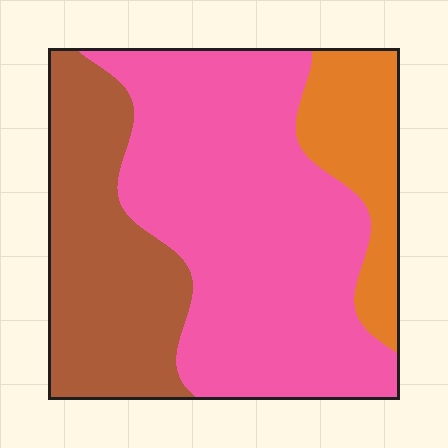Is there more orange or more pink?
Pink.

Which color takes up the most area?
Pink, at roughly 55%.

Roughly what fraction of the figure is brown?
Brown covers around 30% of the figure.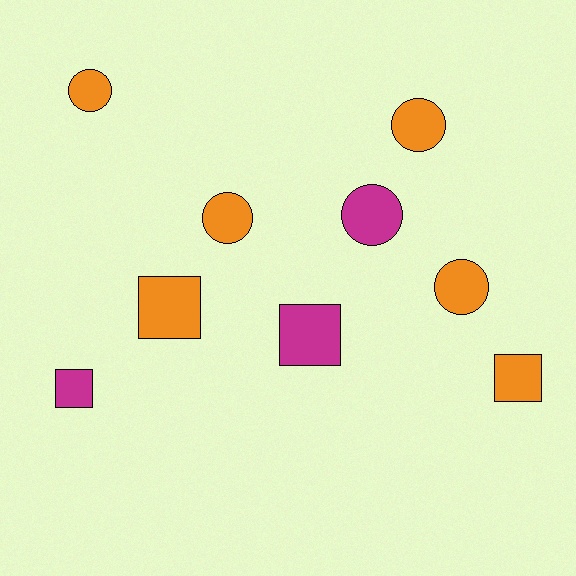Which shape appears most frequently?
Circle, with 5 objects.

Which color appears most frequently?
Orange, with 6 objects.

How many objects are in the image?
There are 9 objects.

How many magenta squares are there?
There are 2 magenta squares.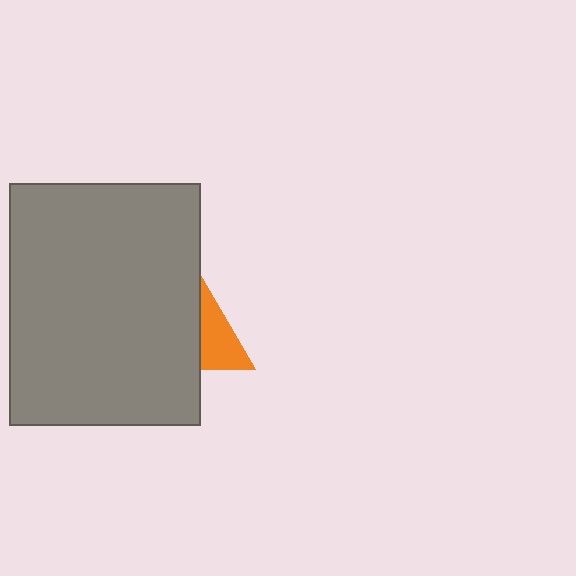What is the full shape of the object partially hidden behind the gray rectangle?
The partially hidden object is an orange triangle.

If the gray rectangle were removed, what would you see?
You would see the complete orange triangle.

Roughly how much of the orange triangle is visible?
A small part of it is visible (roughly 41%).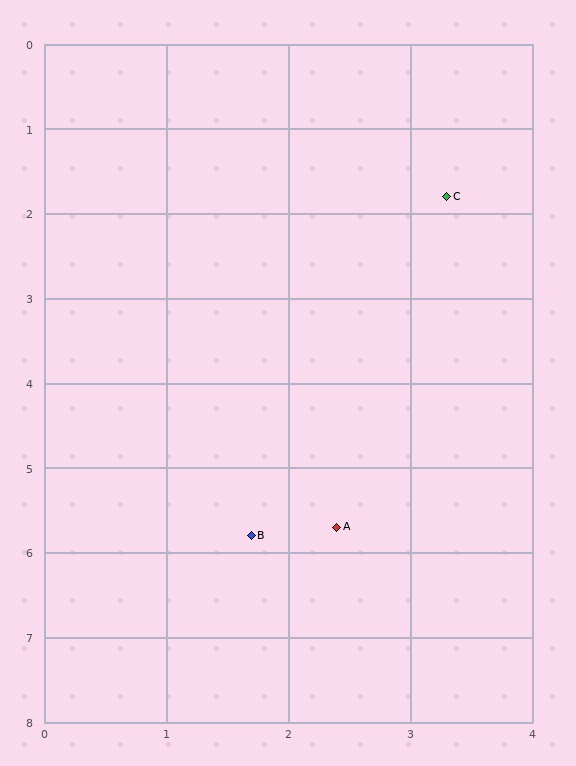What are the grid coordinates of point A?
Point A is at approximately (2.4, 5.7).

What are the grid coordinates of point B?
Point B is at approximately (1.7, 5.8).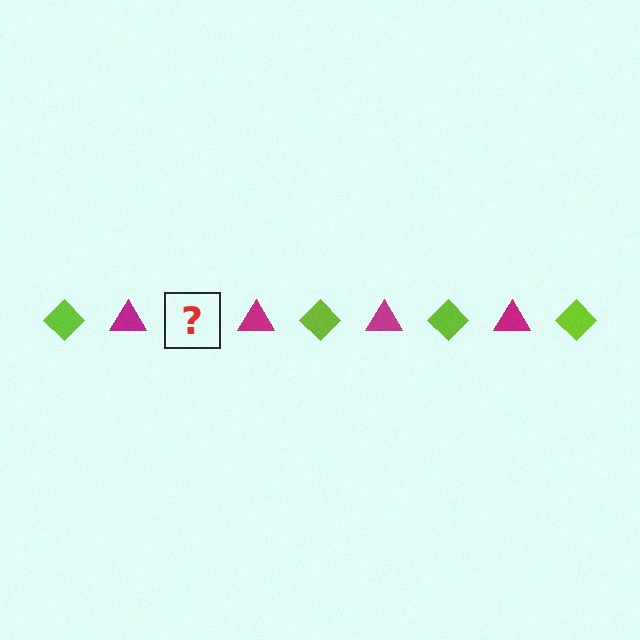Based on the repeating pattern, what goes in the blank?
The blank should be a lime diamond.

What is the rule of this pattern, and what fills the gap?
The rule is that the pattern alternates between lime diamond and magenta triangle. The gap should be filled with a lime diamond.